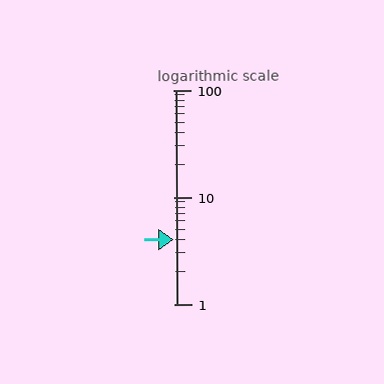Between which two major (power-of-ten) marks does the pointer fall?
The pointer is between 1 and 10.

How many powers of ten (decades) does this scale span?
The scale spans 2 decades, from 1 to 100.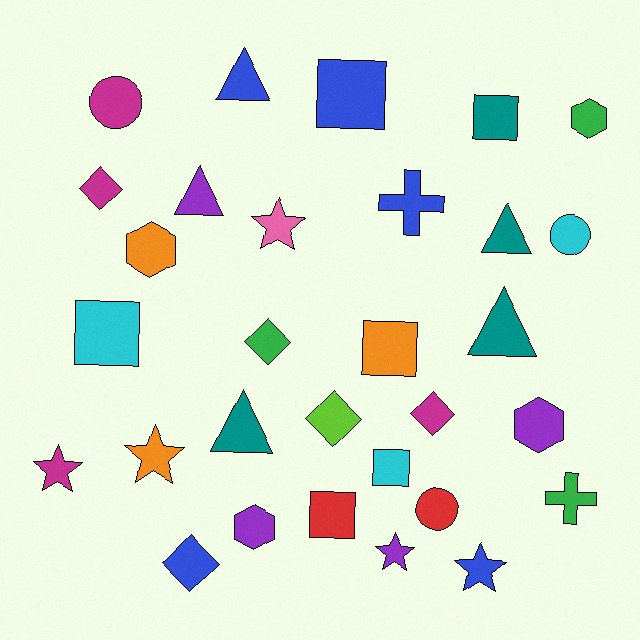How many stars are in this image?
There are 5 stars.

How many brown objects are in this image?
There are no brown objects.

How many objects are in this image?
There are 30 objects.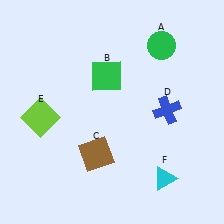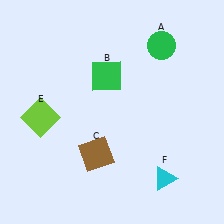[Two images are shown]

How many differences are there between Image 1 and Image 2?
There is 1 difference between the two images.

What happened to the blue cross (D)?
The blue cross (D) was removed in Image 2. It was in the top-right area of Image 1.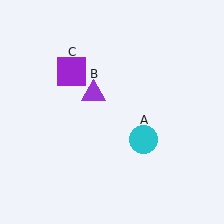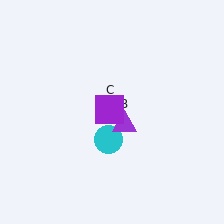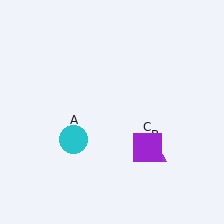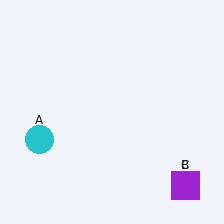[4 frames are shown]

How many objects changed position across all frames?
3 objects changed position: cyan circle (object A), purple triangle (object B), purple square (object C).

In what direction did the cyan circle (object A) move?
The cyan circle (object A) moved left.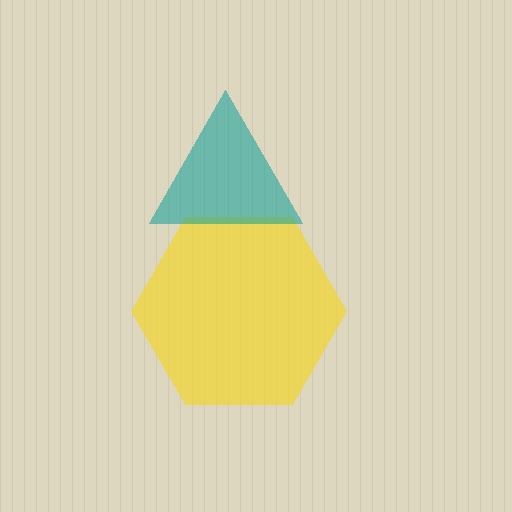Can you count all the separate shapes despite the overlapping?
Yes, there are 2 separate shapes.